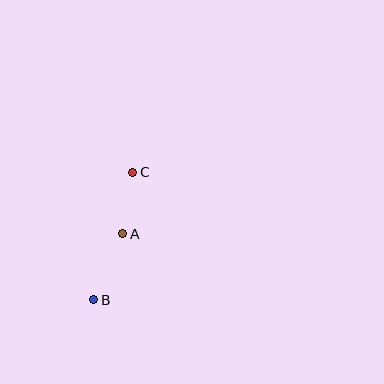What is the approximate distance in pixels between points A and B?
The distance between A and B is approximately 72 pixels.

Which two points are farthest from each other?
Points B and C are farthest from each other.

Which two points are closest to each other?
Points A and C are closest to each other.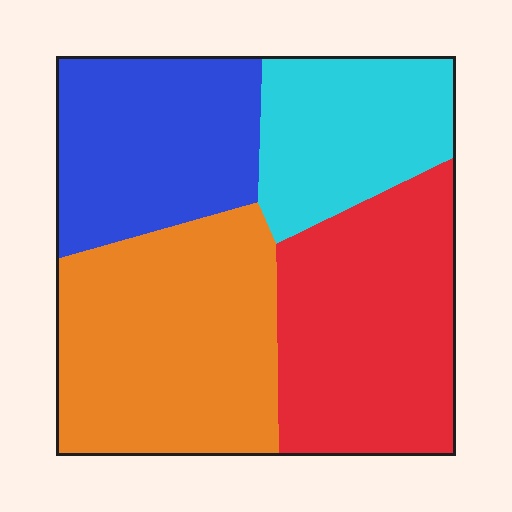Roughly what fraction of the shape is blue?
Blue takes up between a sixth and a third of the shape.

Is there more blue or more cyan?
Blue.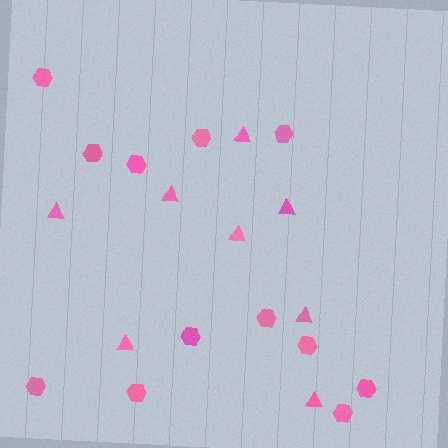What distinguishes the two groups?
There are 2 groups: one group of hexagons (12) and one group of triangles (8).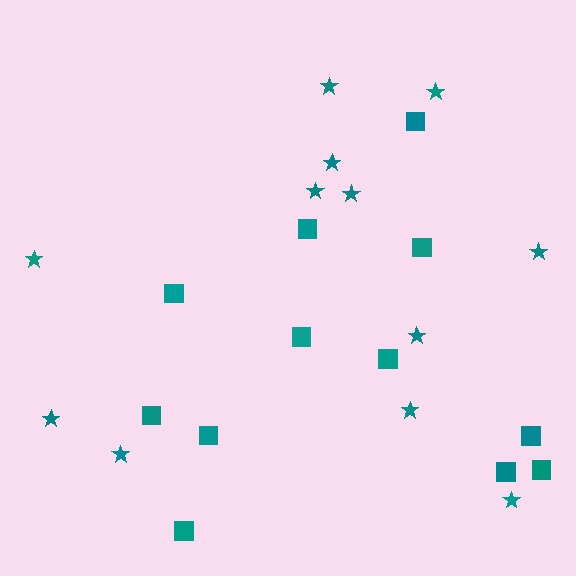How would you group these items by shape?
There are 2 groups: one group of squares (12) and one group of stars (12).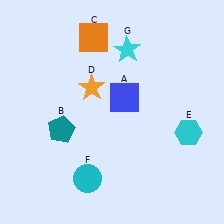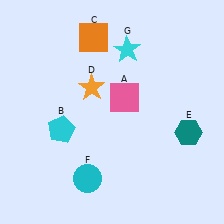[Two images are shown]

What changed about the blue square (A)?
In Image 1, A is blue. In Image 2, it changed to pink.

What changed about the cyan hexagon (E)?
In Image 1, E is cyan. In Image 2, it changed to teal.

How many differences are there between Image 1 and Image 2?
There are 3 differences between the two images.